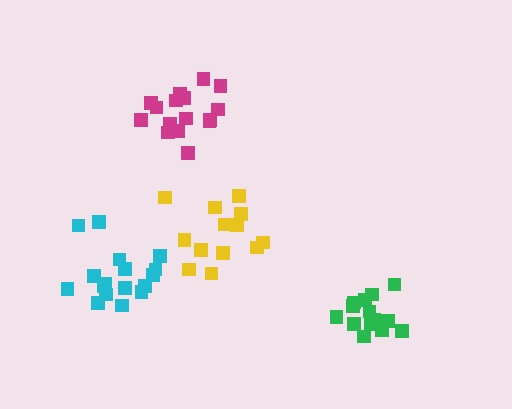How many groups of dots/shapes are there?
There are 4 groups.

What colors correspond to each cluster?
The clusters are colored: yellow, magenta, green, cyan.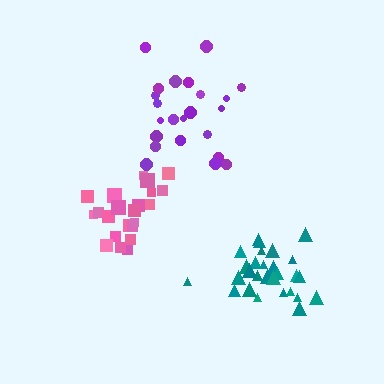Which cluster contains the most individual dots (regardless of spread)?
Teal (29).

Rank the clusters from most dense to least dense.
teal, pink, purple.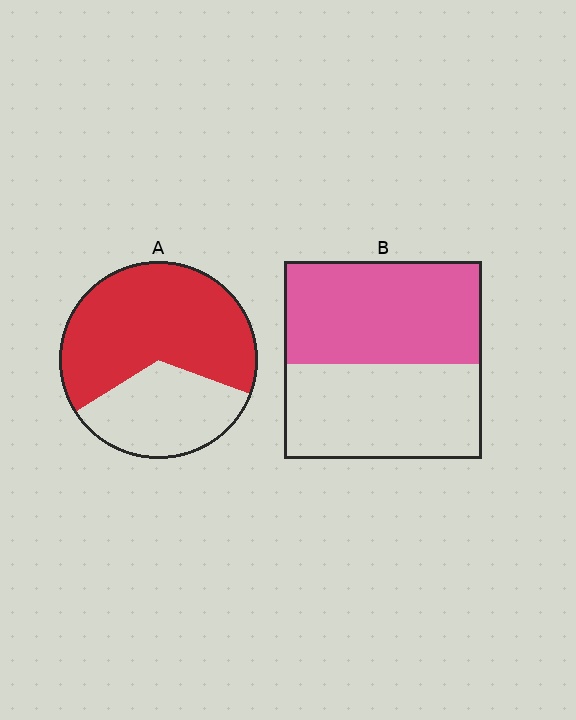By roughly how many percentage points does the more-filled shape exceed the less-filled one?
By roughly 15 percentage points (A over B).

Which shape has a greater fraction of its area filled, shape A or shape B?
Shape A.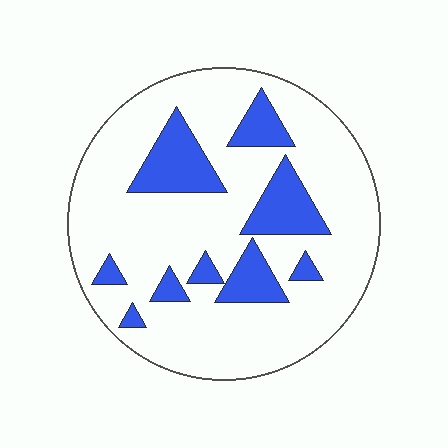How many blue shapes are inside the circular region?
9.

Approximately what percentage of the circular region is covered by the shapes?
Approximately 20%.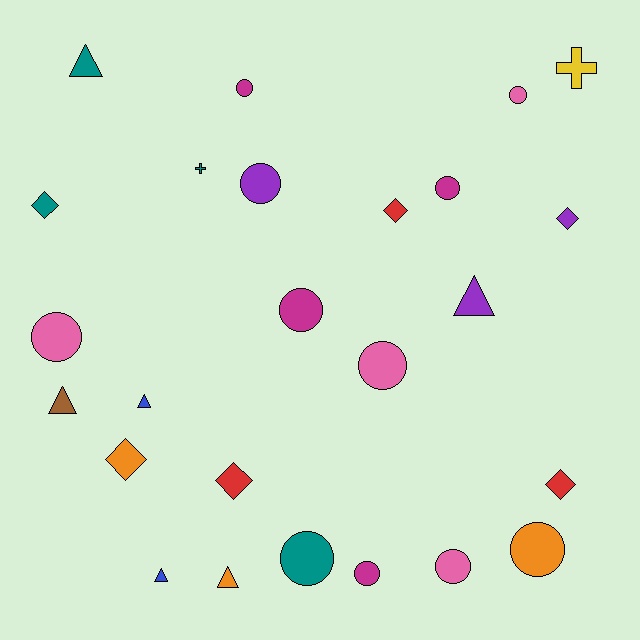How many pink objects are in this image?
There are 4 pink objects.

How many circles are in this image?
There are 11 circles.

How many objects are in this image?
There are 25 objects.